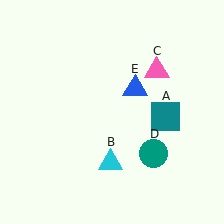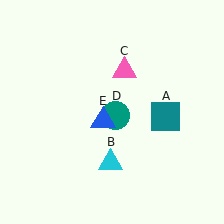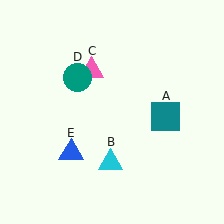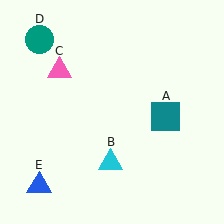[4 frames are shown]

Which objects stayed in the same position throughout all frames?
Teal square (object A) and cyan triangle (object B) remained stationary.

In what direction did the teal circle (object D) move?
The teal circle (object D) moved up and to the left.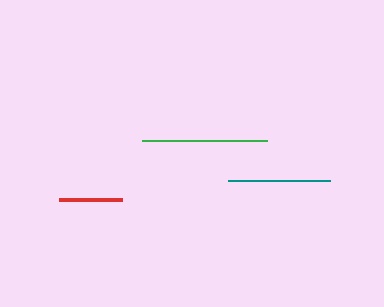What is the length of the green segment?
The green segment is approximately 125 pixels long.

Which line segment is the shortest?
The red line is the shortest at approximately 63 pixels.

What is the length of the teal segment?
The teal segment is approximately 102 pixels long.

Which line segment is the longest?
The green line is the longest at approximately 125 pixels.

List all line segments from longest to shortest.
From longest to shortest: green, teal, red.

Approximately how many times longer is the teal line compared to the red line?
The teal line is approximately 1.6 times the length of the red line.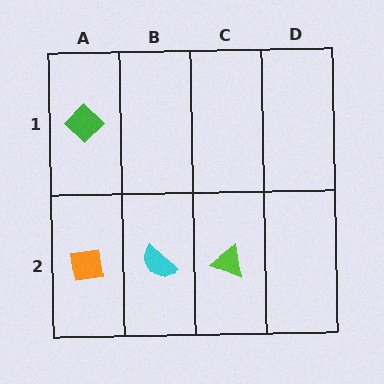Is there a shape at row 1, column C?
No, that cell is empty.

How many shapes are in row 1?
1 shape.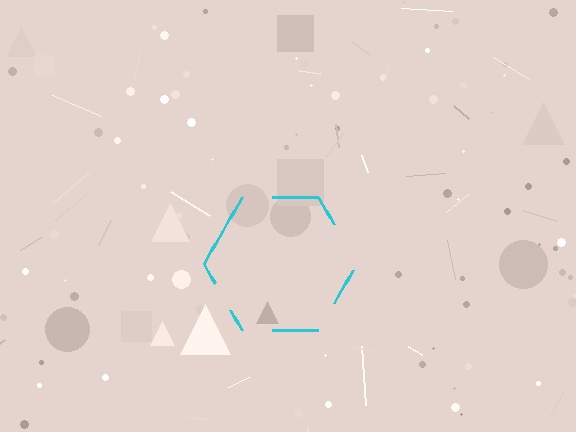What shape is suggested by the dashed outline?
The dashed outline suggests a hexagon.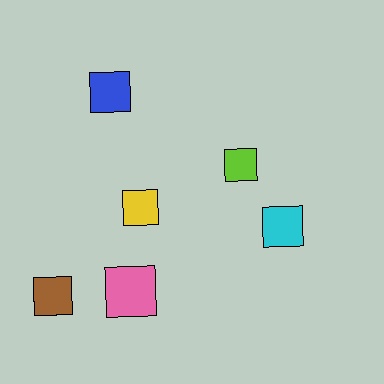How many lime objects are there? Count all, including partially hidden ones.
There is 1 lime object.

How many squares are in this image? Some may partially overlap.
There are 6 squares.